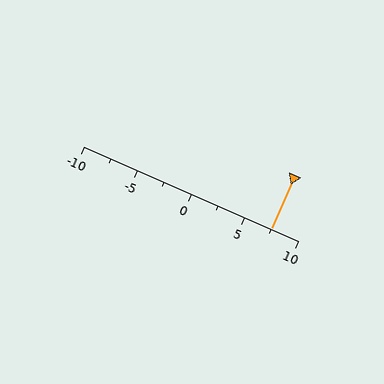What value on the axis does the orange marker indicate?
The marker indicates approximately 7.5.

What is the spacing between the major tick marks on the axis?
The major ticks are spaced 5 apart.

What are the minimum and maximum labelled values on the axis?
The axis runs from -10 to 10.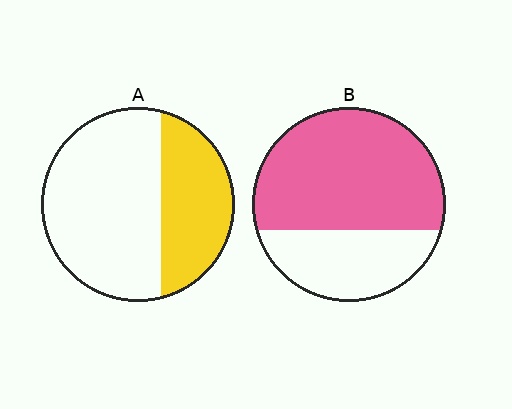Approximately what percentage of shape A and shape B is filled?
A is approximately 35% and B is approximately 65%.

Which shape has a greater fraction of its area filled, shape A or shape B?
Shape B.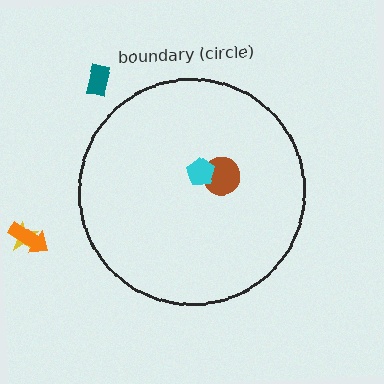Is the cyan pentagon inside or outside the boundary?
Inside.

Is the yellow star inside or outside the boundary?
Outside.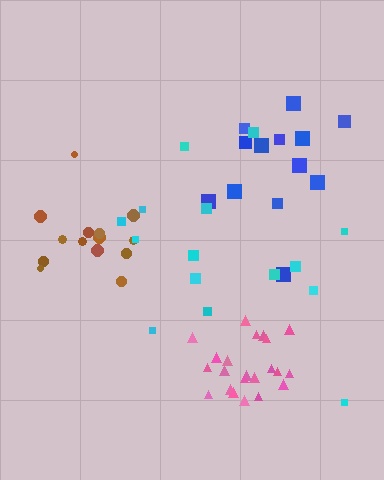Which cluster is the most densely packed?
Pink.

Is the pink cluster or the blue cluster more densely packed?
Pink.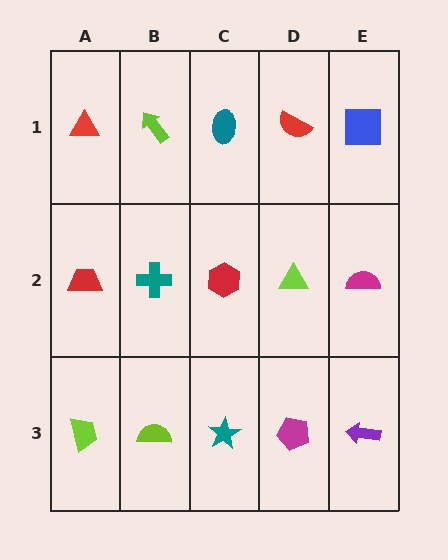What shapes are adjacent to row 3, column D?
A lime triangle (row 2, column D), a teal star (row 3, column C), a purple arrow (row 3, column E).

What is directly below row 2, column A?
A lime trapezoid.